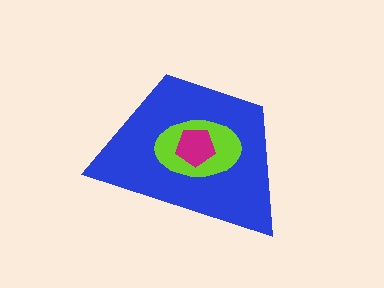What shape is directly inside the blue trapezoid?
The lime ellipse.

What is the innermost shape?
The magenta pentagon.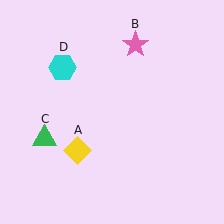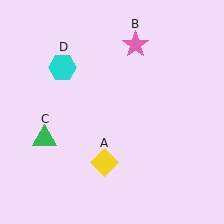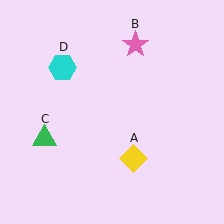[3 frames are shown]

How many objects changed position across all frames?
1 object changed position: yellow diamond (object A).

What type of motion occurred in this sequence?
The yellow diamond (object A) rotated counterclockwise around the center of the scene.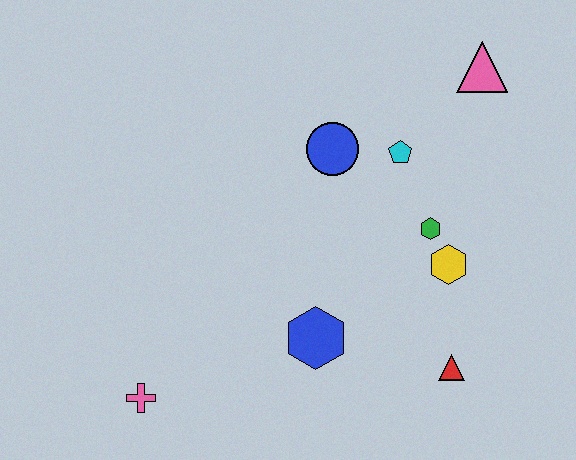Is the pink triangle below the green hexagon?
No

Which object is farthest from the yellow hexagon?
The pink cross is farthest from the yellow hexagon.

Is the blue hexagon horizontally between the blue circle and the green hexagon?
No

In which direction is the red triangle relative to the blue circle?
The red triangle is below the blue circle.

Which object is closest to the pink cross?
The blue hexagon is closest to the pink cross.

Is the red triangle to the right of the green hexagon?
Yes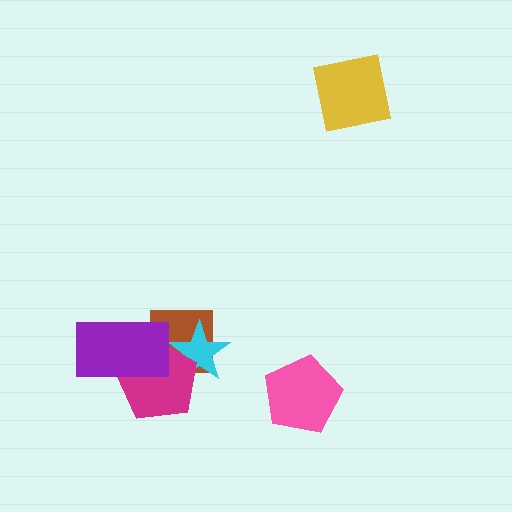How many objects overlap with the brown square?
3 objects overlap with the brown square.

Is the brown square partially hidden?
Yes, it is partially covered by another shape.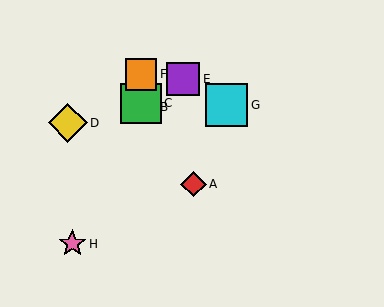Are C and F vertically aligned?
Yes, both are at x≈141.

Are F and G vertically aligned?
No, F is at x≈141 and G is at x≈227.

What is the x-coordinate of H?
Object H is at x≈72.